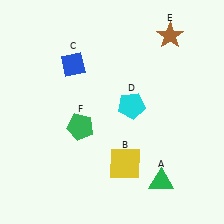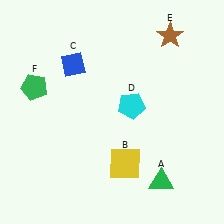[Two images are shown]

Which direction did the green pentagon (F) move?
The green pentagon (F) moved left.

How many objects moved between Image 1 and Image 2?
1 object moved between the two images.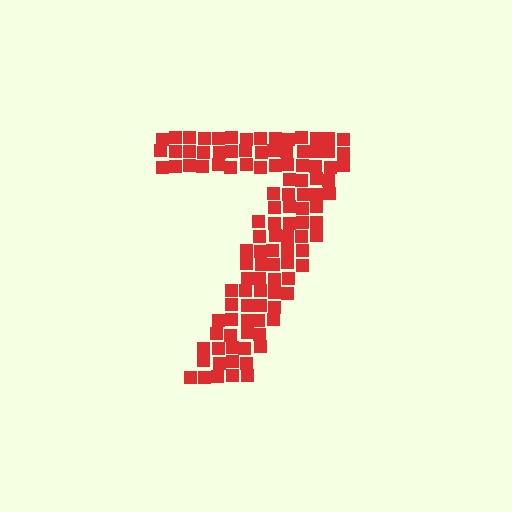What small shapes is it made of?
It is made of small squares.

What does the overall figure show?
The overall figure shows the digit 7.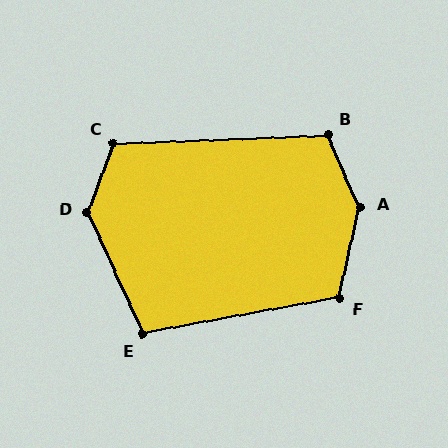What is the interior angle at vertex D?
Approximately 135 degrees (obtuse).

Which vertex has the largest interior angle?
A, at approximately 143 degrees.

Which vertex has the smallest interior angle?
E, at approximately 104 degrees.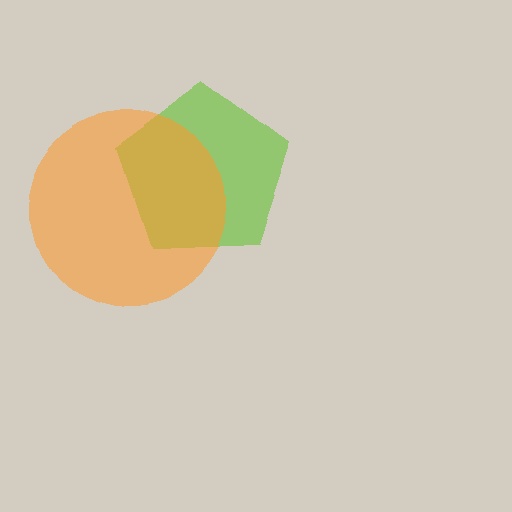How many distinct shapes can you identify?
There are 2 distinct shapes: a lime pentagon, an orange circle.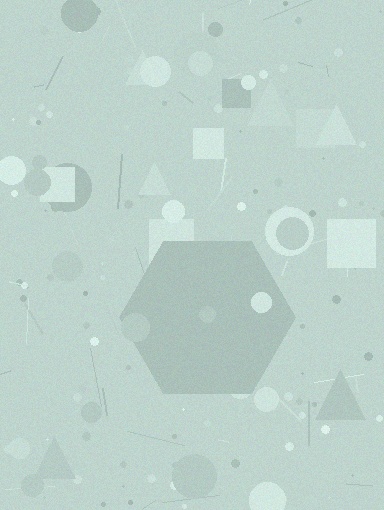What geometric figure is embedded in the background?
A hexagon is embedded in the background.